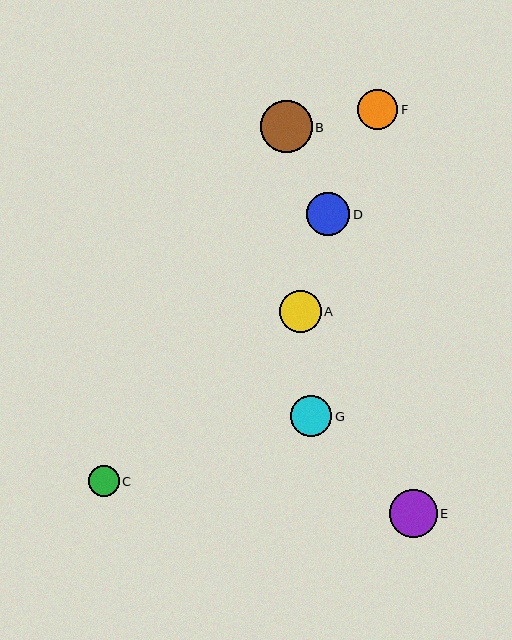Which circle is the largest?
Circle B is the largest with a size of approximately 52 pixels.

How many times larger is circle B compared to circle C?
Circle B is approximately 1.7 times the size of circle C.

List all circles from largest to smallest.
From largest to smallest: B, E, D, A, G, F, C.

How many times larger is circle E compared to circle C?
Circle E is approximately 1.6 times the size of circle C.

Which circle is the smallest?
Circle C is the smallest with a size of approximately 31 pixels.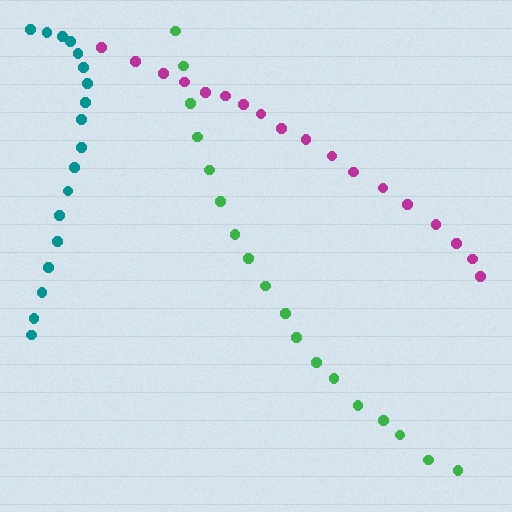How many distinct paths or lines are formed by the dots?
There are 3 distinct paths.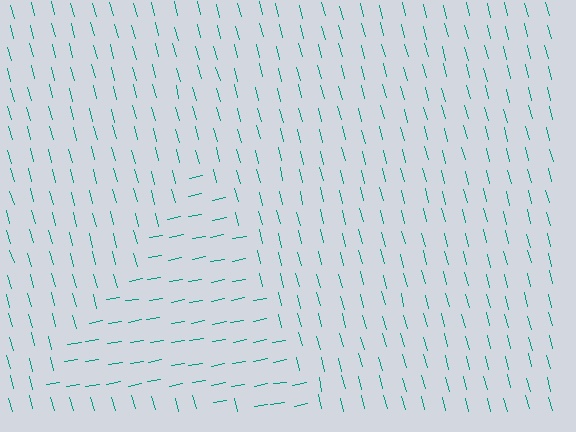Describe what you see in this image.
The image is filled with small teal line segments. A triangle region in the image has lines oriented differently from the surrounding lines, creating a visible texture boundary.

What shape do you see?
I see a triangle.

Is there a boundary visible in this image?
Yes, there is a texture boundary formed by a change in line orientation.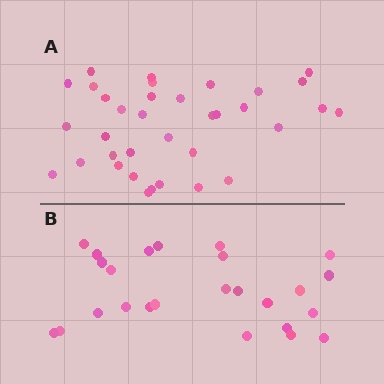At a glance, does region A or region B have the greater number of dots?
Region A (the top region) has more dots.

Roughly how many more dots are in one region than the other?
Region A has roughly 10 or so more dots than region B.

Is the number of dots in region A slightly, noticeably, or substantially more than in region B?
Region A has noticeably more, but not dramatically so. The ratio is roughly 1.4 to 1.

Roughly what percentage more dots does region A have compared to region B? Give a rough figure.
About 40% more.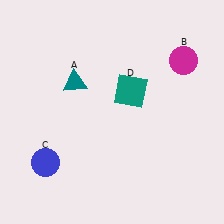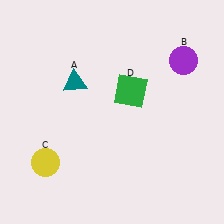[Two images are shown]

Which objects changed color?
B changed from magenta to purple. C changed from blue to yellow. D changed from teal to green.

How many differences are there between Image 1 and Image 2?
There are 3 differences between the two images.